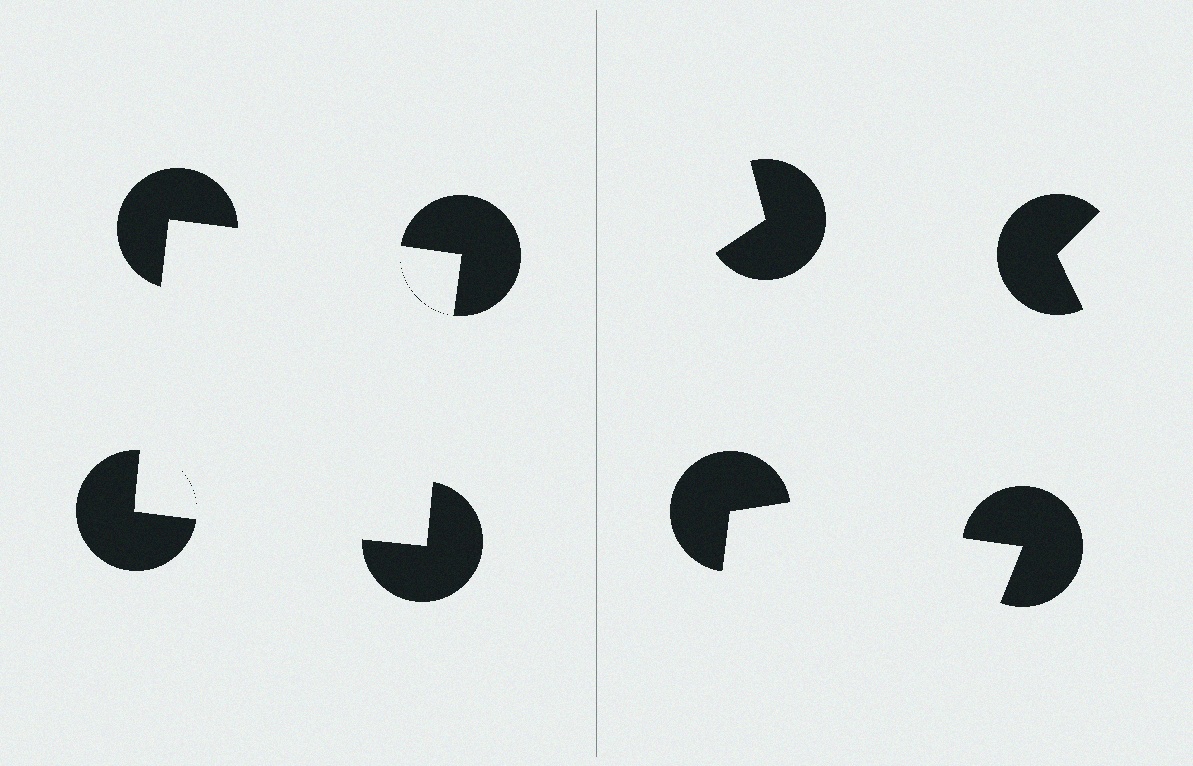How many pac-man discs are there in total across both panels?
8 — 4 on each side.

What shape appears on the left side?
An illusory square.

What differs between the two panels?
The pac-man discs are positioned identically on both sides; only the wedge orientations differ. On the left they align to a square; on the right they are misaligned.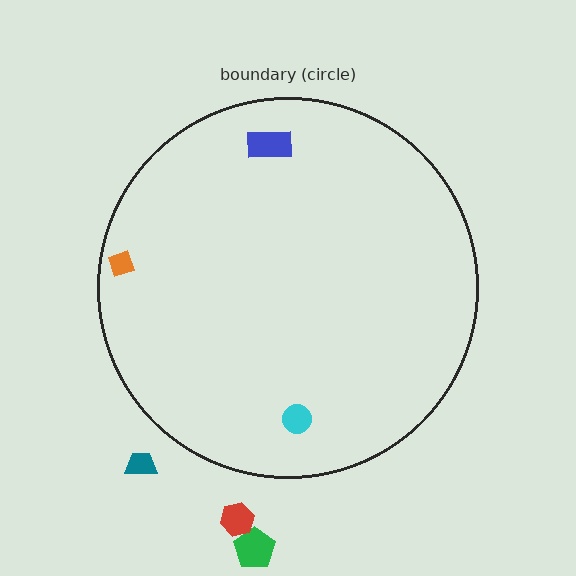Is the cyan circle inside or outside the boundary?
Inside.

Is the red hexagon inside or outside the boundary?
Outside.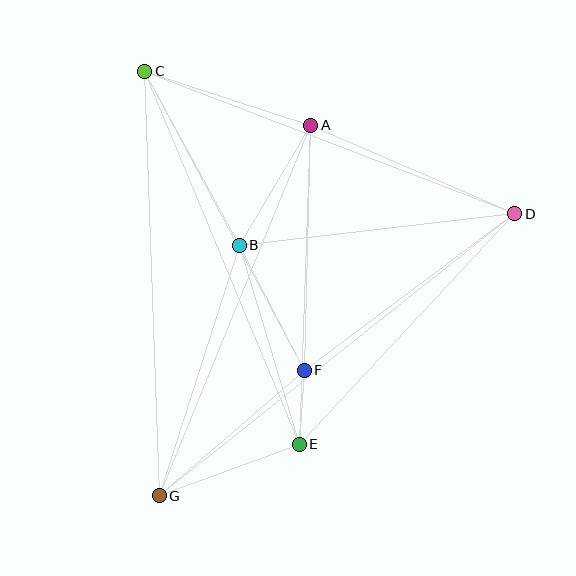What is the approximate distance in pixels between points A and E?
The distance between A and E is approximately 319 pixels.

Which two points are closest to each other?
Points E and F are closest to each other.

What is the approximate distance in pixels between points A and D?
The distance between A and D is approximately 222 pixels.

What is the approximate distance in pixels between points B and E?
The distance between B and E is approximately 208 pixels.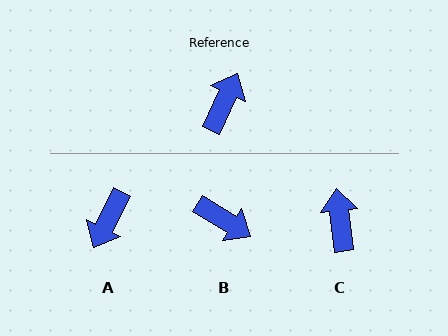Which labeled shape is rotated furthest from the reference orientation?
A, about 178 degrees away.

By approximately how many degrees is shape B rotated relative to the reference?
Approximately 97 degrees clockwise.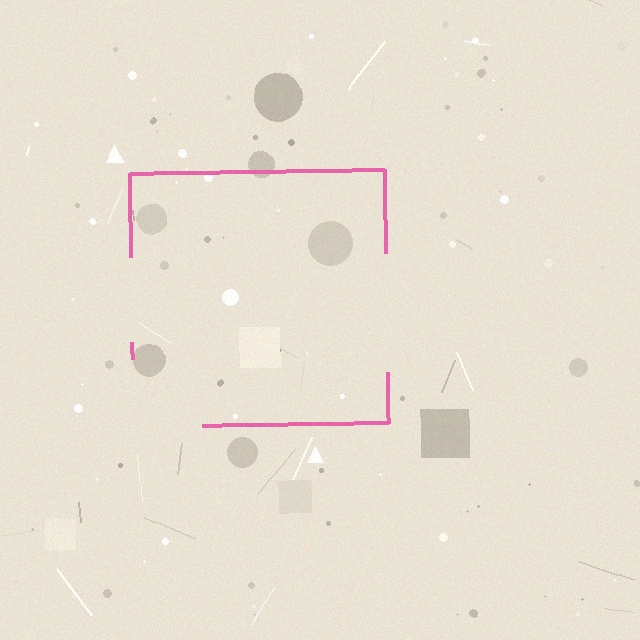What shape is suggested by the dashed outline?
The dashed outline suggests a square.